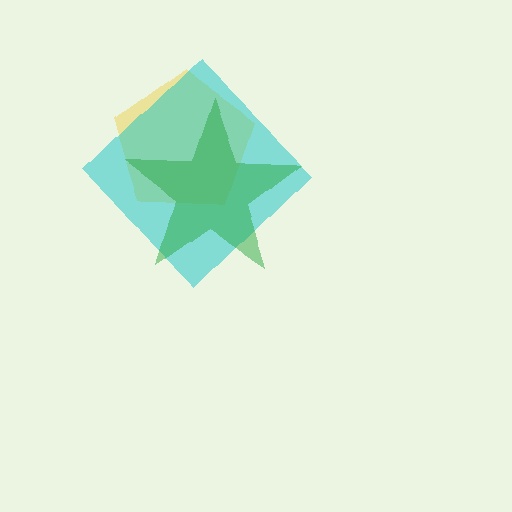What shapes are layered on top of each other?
The layered shapes are: a yellow pentagon, a cyan diamond, a green star.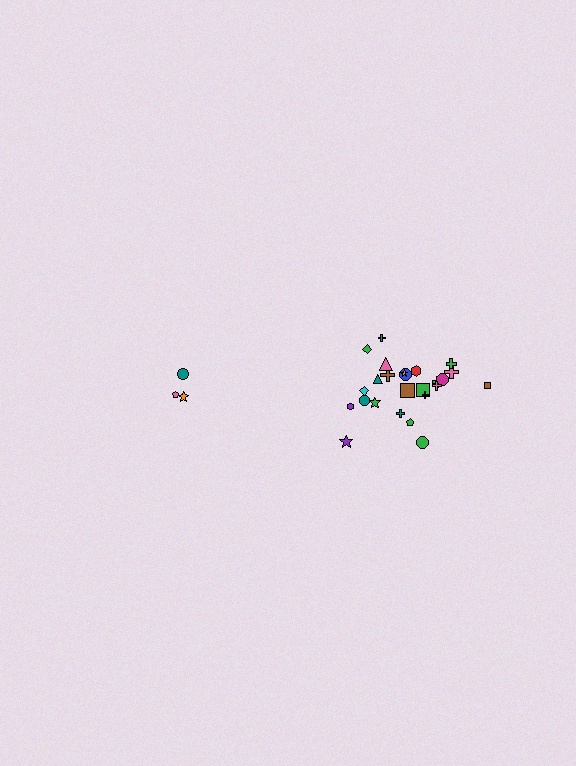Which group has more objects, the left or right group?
The right group.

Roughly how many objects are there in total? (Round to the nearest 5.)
Roughly 30 objects in total.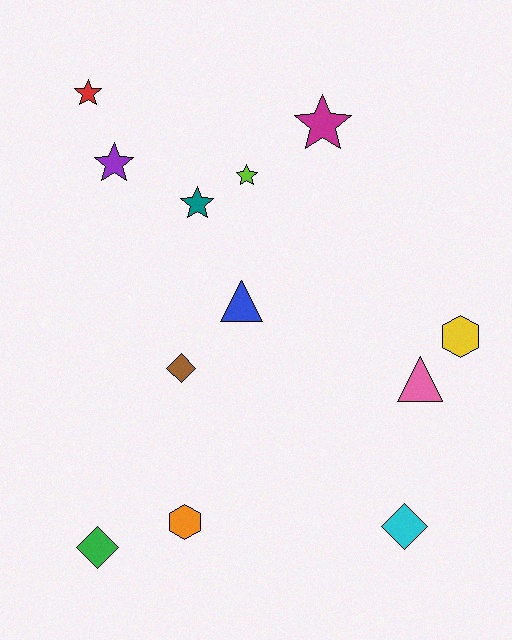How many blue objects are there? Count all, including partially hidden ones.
There is 1 blue object.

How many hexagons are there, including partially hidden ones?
There are 2 hexagons.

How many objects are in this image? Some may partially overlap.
There are 12 objects.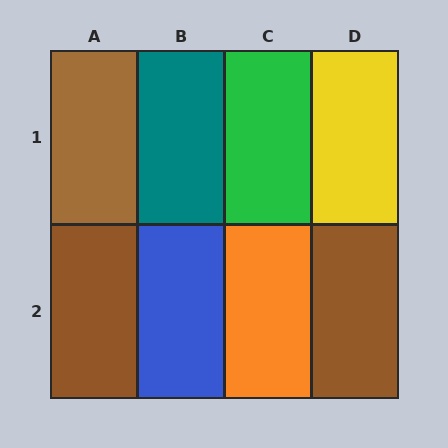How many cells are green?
1 cell is green.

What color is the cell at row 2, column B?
Blue.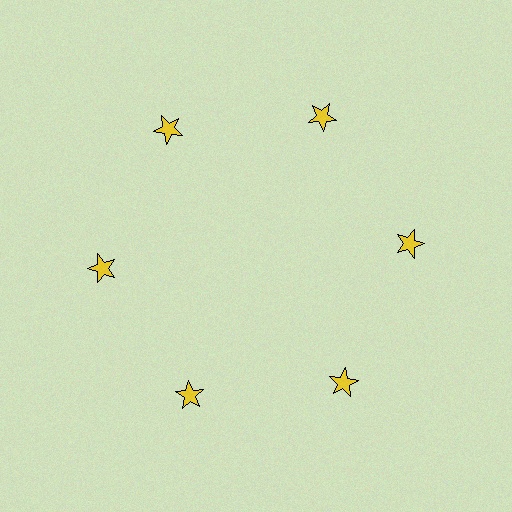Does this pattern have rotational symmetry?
Yes, this pattern has 6-fold rotational symmetry. It looks the same after rotating 60 degrees around the center.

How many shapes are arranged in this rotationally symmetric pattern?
There are 6 shapes, arranged in 6 groups of 1.